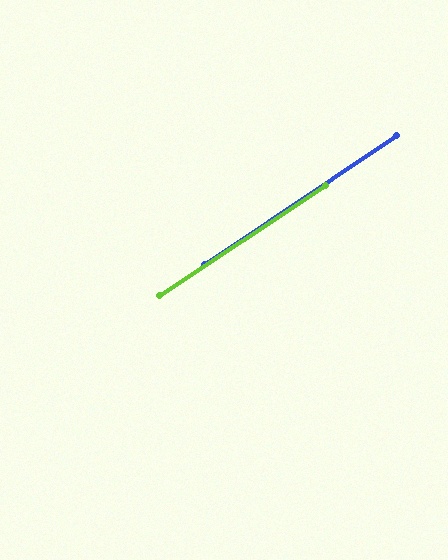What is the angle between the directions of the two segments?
Approximately 0 degrees.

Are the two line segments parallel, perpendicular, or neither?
Parallel — their directions differ by only 0.3°.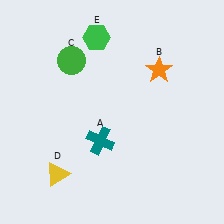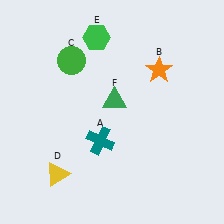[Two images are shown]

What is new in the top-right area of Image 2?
A green triangle (F) was added in the top-right area of Image 2.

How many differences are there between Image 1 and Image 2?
There is 1 difference between the two images.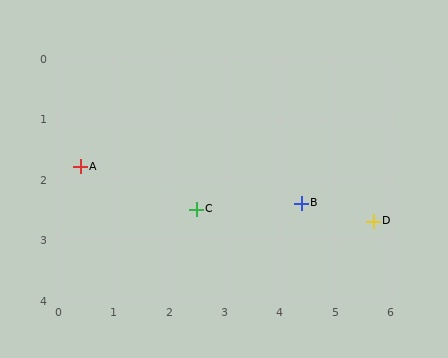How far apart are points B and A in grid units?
Points B and A are about 4.0 grid units apart.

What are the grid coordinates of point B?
Point B is at approximately (4.4, 2.4).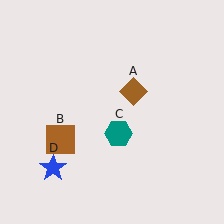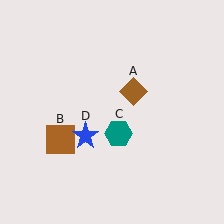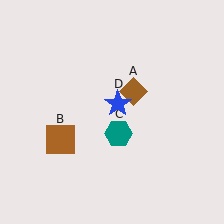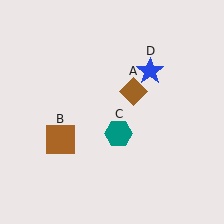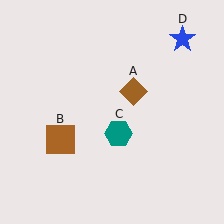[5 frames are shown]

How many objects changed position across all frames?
1 object changed position: blue star (object D).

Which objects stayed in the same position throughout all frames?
Brown diamond (object A) and brown square (object B) and teal hexagon (object C) remained stationary.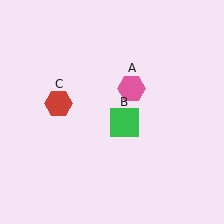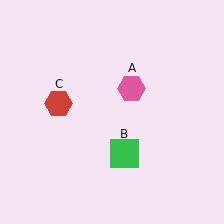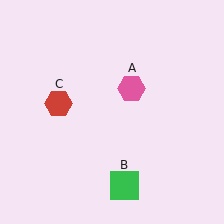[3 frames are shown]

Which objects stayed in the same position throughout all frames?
Pink hexagon (object A) and red hexagon (object C) remained stationary.